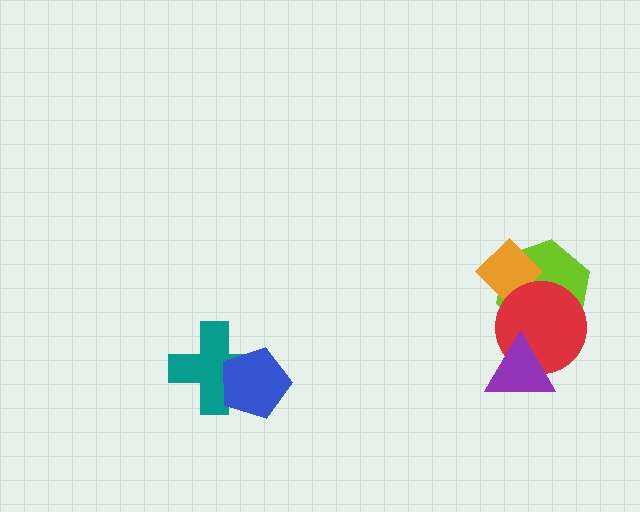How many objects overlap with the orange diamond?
2 objects overlap with the orange diamond.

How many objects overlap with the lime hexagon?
2 objects overlap with the lime hexagon.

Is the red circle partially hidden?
Yes, it is partially covered by another shape.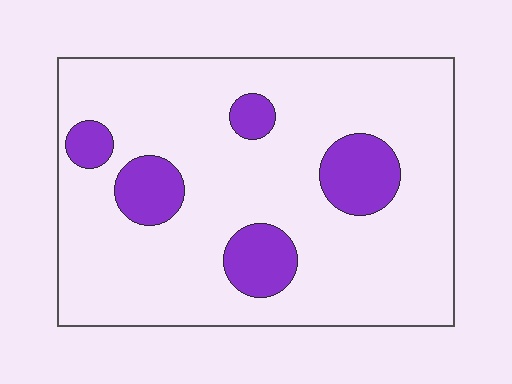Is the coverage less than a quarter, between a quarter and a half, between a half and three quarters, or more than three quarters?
Less than a quarter.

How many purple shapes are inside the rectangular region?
5.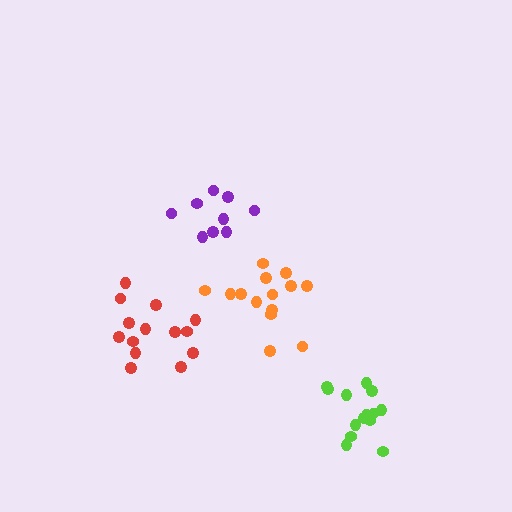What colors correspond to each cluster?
The clusters are colored: orange, red, purple, lime.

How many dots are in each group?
Group 1: 14 dots, Group 2: 14 dots, Group 3: 9 dots, Group 4: 14 dots (51 total).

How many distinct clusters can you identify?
There are 4 distinct clusters.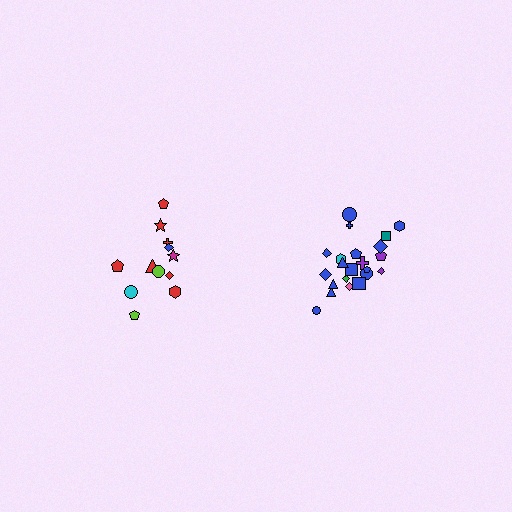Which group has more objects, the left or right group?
The right group.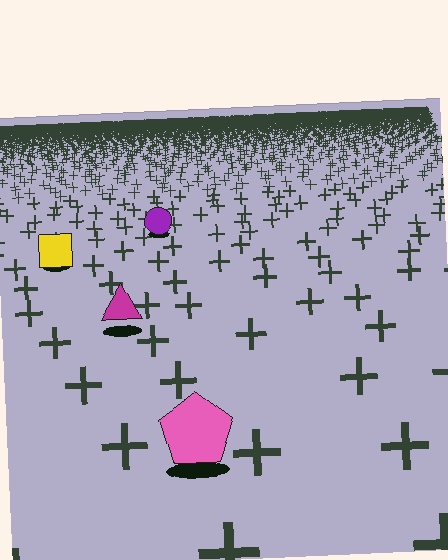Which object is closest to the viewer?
The pink pentagon is closest. The texture marks near it are larger and more spread out.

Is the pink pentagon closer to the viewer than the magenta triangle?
Yes. The pink pentagon is closer — you can tell from the texture gradient: the ground texture is coarser near it.